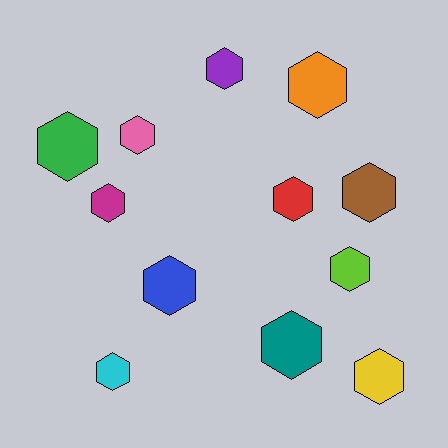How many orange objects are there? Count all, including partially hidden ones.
There is 1 orange object.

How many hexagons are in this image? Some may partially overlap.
There are 12 hexagons.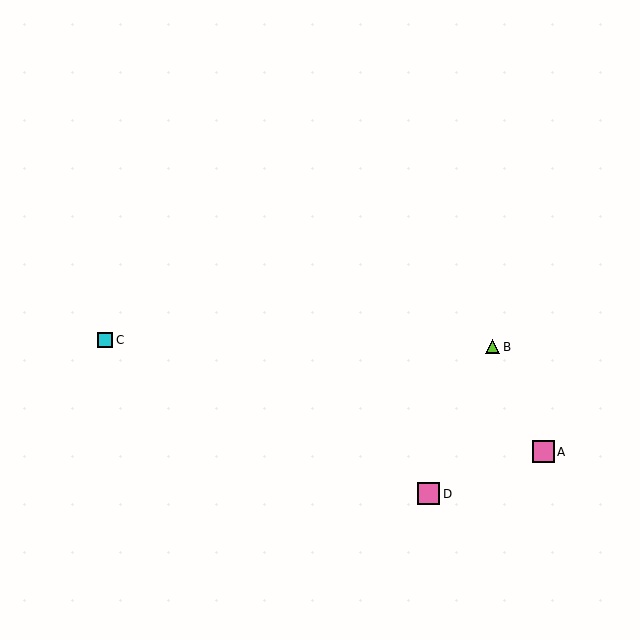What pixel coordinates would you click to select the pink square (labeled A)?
Click at (543, 452) to select the pink square A.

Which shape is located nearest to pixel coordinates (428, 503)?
The pink square (labeled D) at (428, 494) is nearest to that location.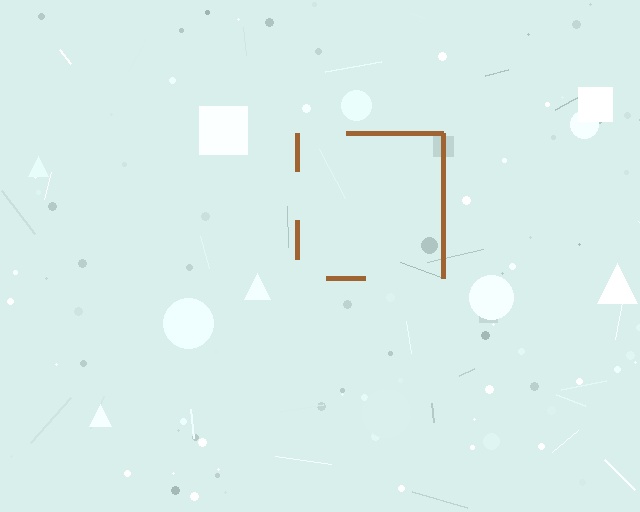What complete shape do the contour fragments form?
The contour fragments form a square.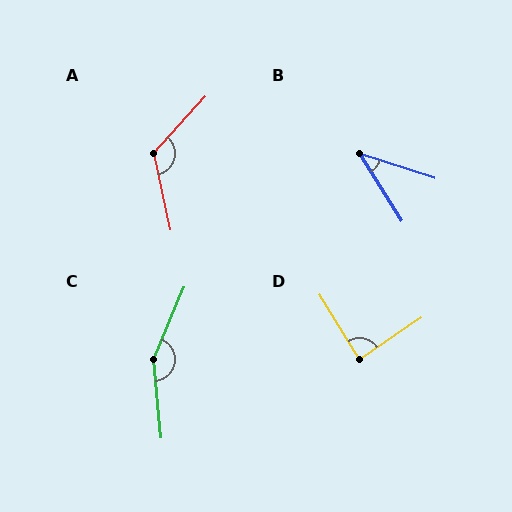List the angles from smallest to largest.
B (40°), D (87°), A (125°), C (152°).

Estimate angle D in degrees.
Approximately 87 degrees.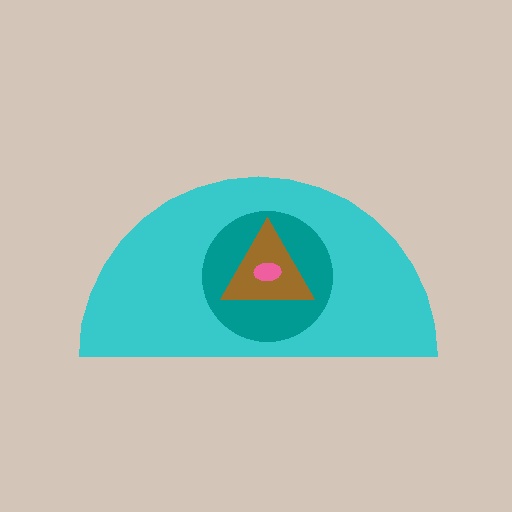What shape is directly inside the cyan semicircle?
The teal circle.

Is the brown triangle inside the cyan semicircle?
Yes.